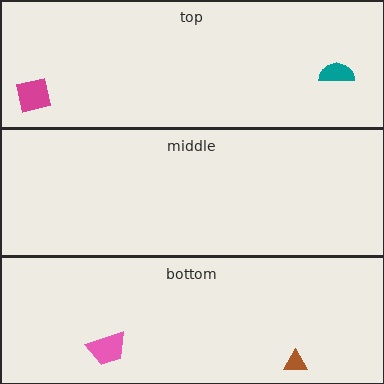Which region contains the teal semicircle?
The top region.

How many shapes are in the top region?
2.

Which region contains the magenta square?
The top region.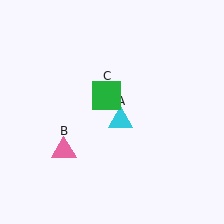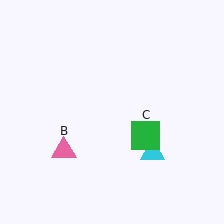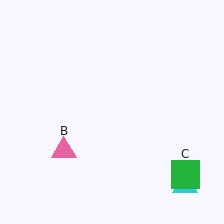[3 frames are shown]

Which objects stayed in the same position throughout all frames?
Pink triangle (object B) remained stationary.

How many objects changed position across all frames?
2 objects changed position: cyan triangle (object A), green square (object C).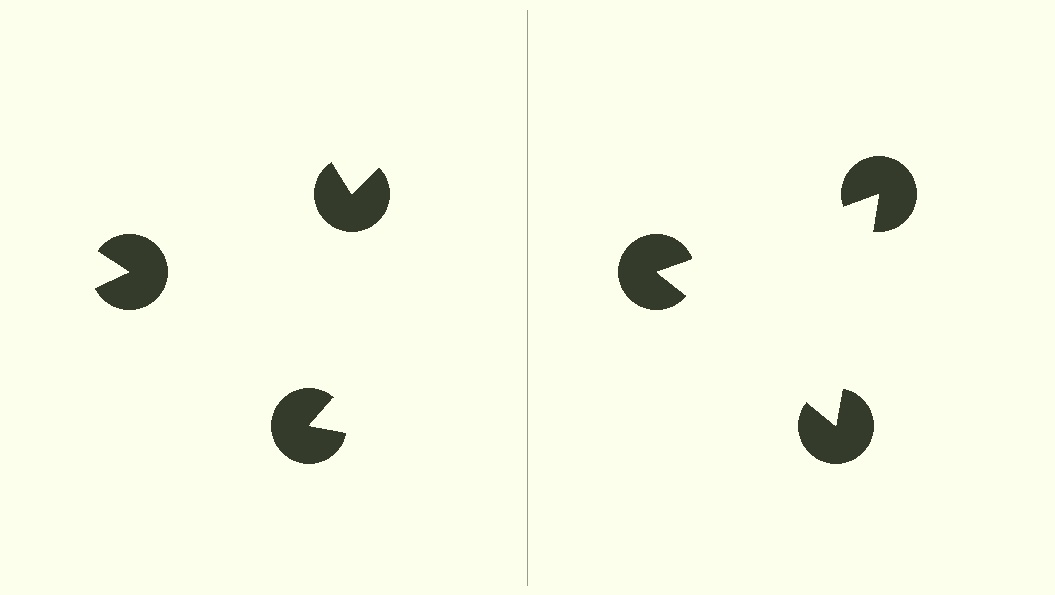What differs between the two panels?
The pac-man discs are positioned identically on both sides; only the wedge orientations differ. On the right they align to a triangle; on the left they are misaligned.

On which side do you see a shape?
An illusory triangle appears on the right side. On the left side the wedge cuts are rotated, so no coherent shape forms.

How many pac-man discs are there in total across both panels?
6 — 3 on each side.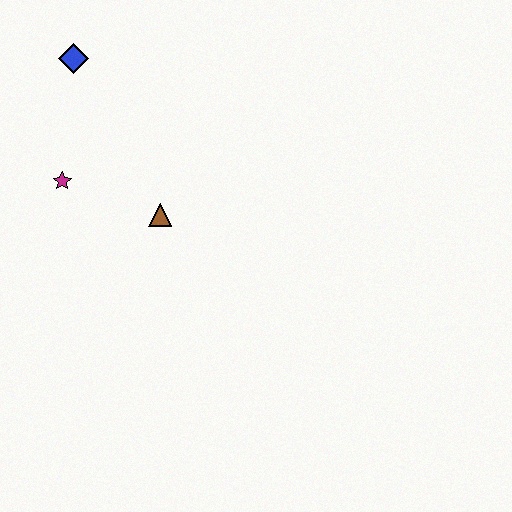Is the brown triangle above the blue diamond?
No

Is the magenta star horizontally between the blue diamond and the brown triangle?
No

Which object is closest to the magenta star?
The brown triangle is closest to the magenta star.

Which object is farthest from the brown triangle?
The blue diamond is farthest from the brown triangle.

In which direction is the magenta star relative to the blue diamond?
The magenta star is below the blue diamond.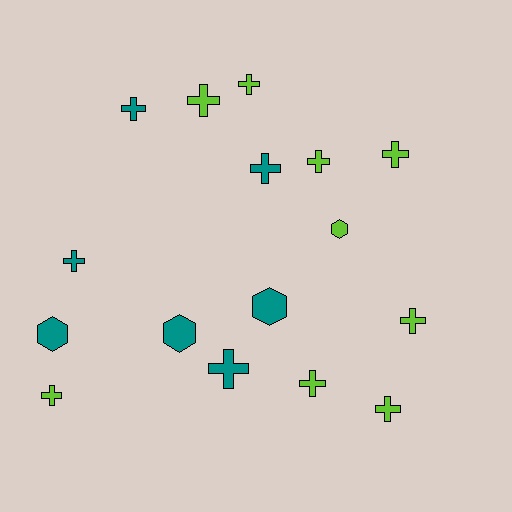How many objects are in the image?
There are 16 objects.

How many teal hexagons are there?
There are 3 teal hexagons.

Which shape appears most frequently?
Cross, with 12 objects.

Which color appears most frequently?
Lime, with 9 objects.